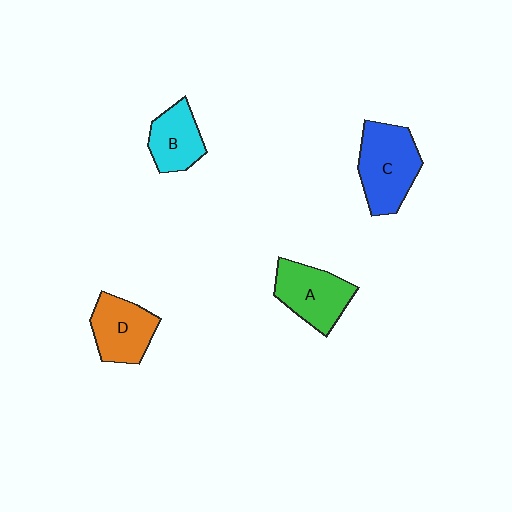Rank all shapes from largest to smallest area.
From largest to smallest: C (blue), A (green), D (orange), B (cyan).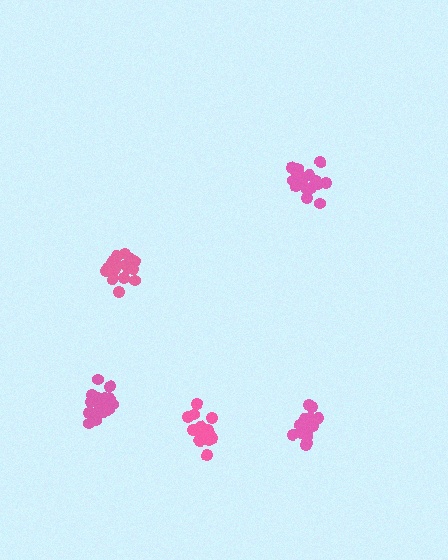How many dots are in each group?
Group 1: 21 dots, Group 2: 21 dots, Group 3: 18 dots, Group 4: 17 dots, Group 5: 20 dots (97 total).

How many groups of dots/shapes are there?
There are 5 groups.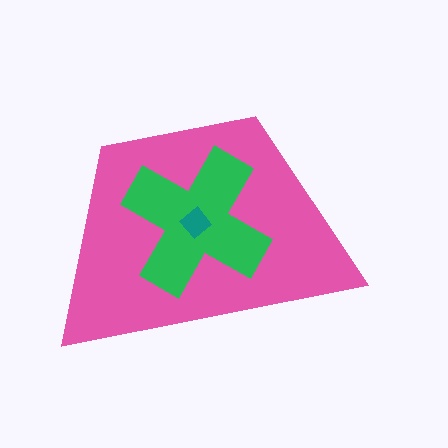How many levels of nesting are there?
3.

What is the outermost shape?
The pink trapezoid.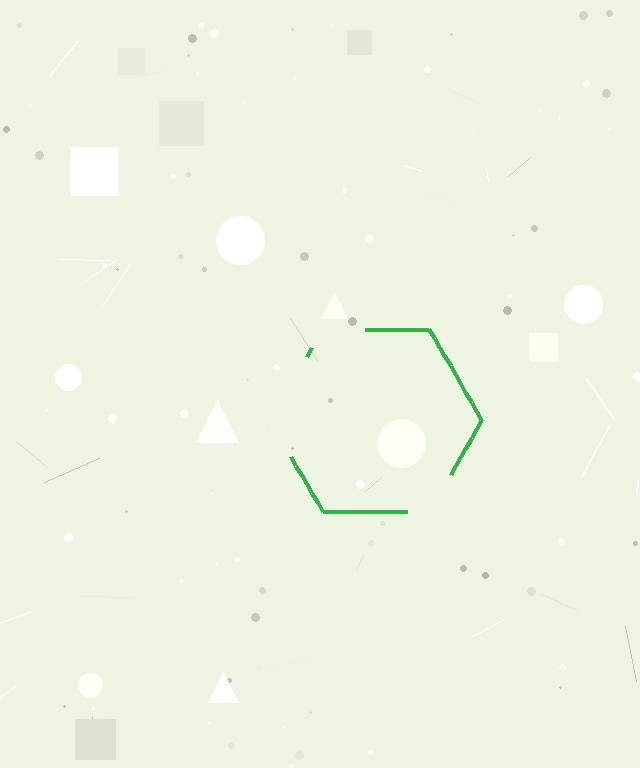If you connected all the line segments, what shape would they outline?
They would outline a hexagon.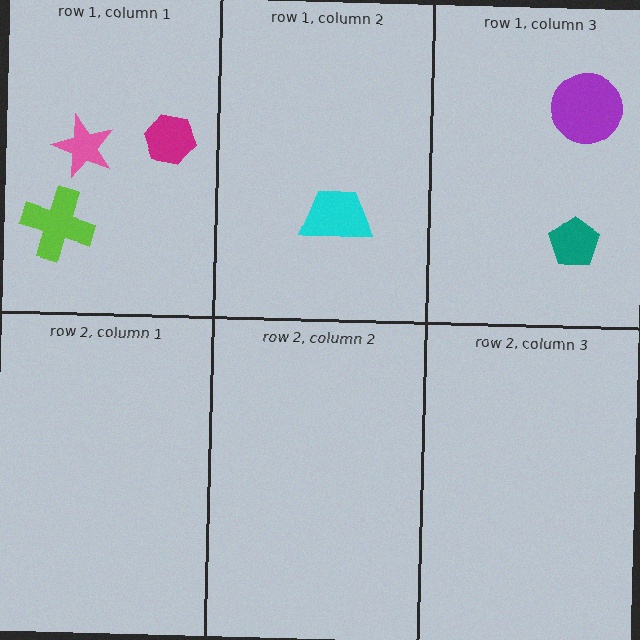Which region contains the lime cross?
The row 1, column 1 region.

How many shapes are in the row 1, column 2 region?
1.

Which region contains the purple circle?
The row 1, column 3 region.